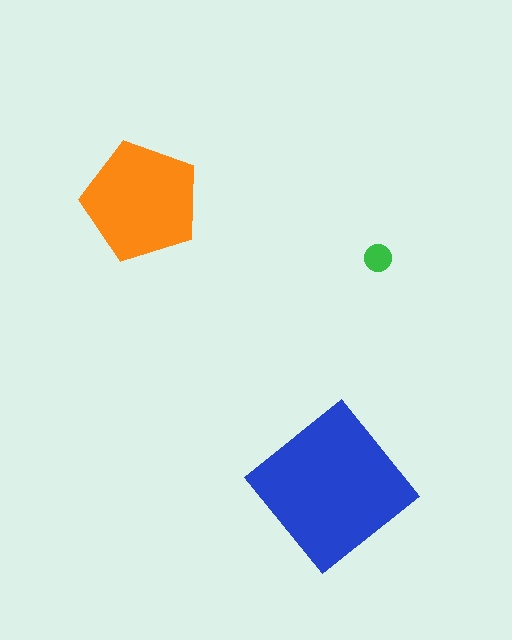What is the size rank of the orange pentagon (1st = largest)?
2nd.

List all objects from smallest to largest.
The green circle, the orange pentagon, the blue diamond.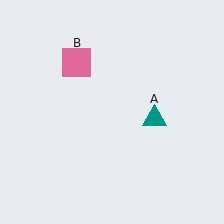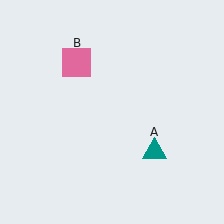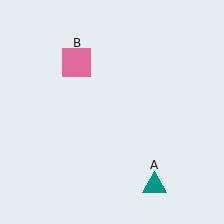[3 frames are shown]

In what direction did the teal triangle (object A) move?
The teal triangle (object A) moved down.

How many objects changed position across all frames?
1 object changed position: teal triangle (object A).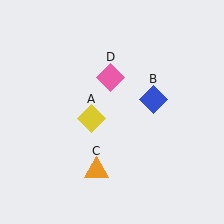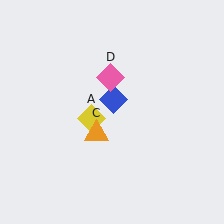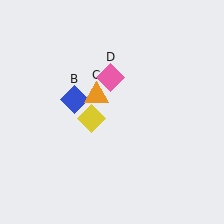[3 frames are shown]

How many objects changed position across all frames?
2 objects changed position: blue diamond (object B), orange triangle (object C).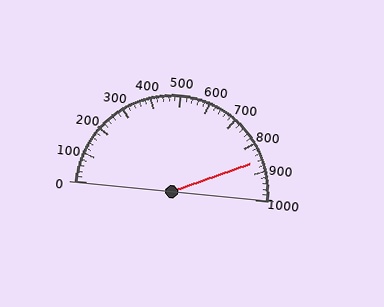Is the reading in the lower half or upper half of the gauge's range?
The reading is in the upper half of the range (0 to 1000).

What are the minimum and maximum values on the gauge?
The gauge ranges from 0 to 1000.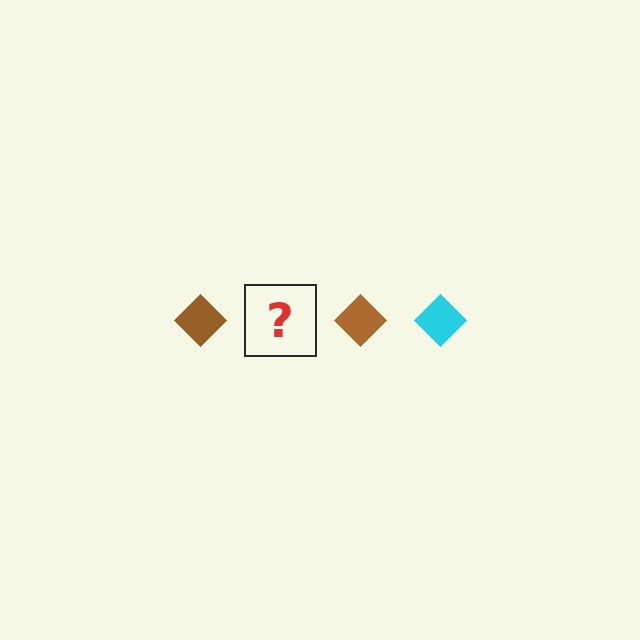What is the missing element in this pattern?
The missing element is a cyan diamond.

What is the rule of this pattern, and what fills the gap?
The rule is that the pattern cycles through brown, cyan diamonds. The gap should be filled with a cyan diamond.